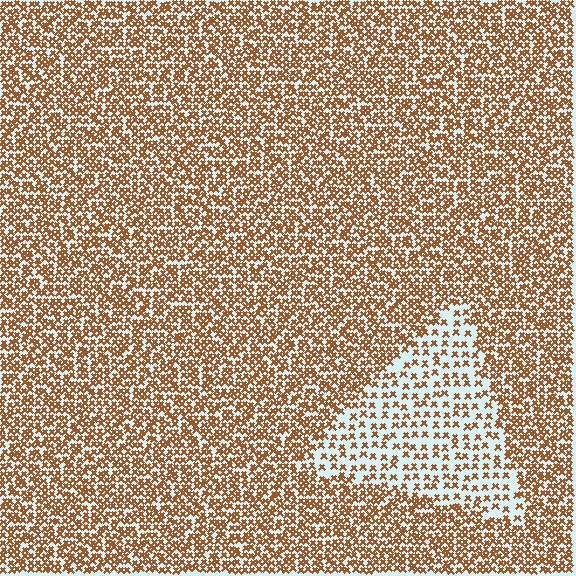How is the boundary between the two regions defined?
The boundary is defined by a change in element density (approximately 2.2x ratio). All elements are the same color, size, and shape.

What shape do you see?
I see a triangle.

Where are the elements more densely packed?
The elements are more densely packed outside the triangle boundary.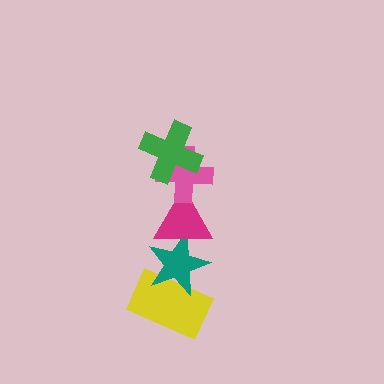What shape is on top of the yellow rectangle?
The teal star is on top of the yellow rectangle.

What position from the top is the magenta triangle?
The magenta triangle is 3rd from the top.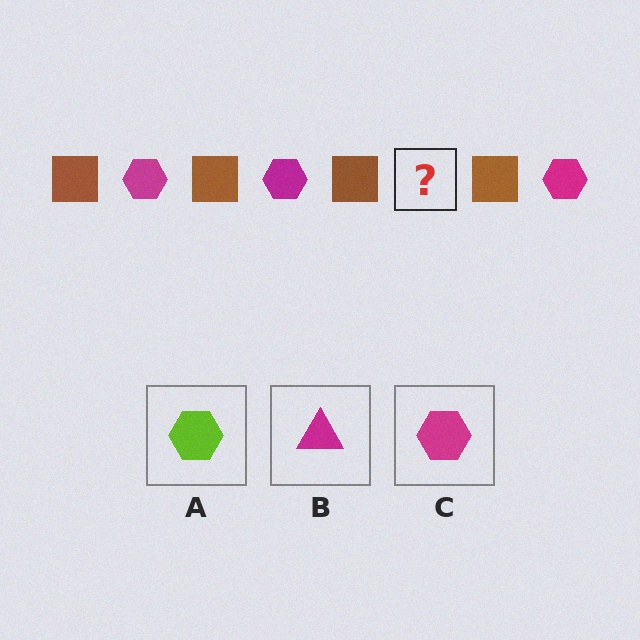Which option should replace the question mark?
Option C.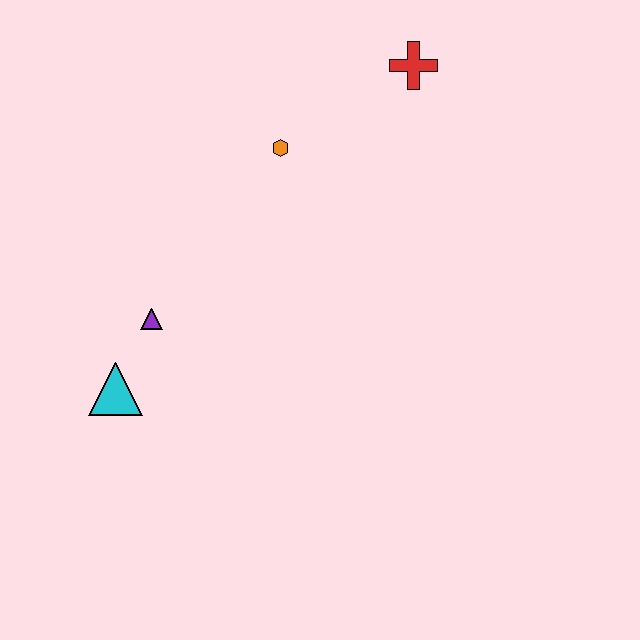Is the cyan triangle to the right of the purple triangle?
No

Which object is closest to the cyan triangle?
The purple triangle is closest to the cyan triangle.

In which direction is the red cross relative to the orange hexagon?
The red cross is to the right of the orange hexagon.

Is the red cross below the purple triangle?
No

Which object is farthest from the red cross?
The cyan triangle is farthest from the red cross.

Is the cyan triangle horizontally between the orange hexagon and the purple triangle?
No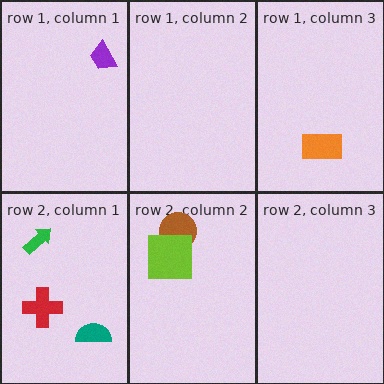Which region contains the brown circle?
The row 2, column 2 region.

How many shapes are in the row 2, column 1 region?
3.